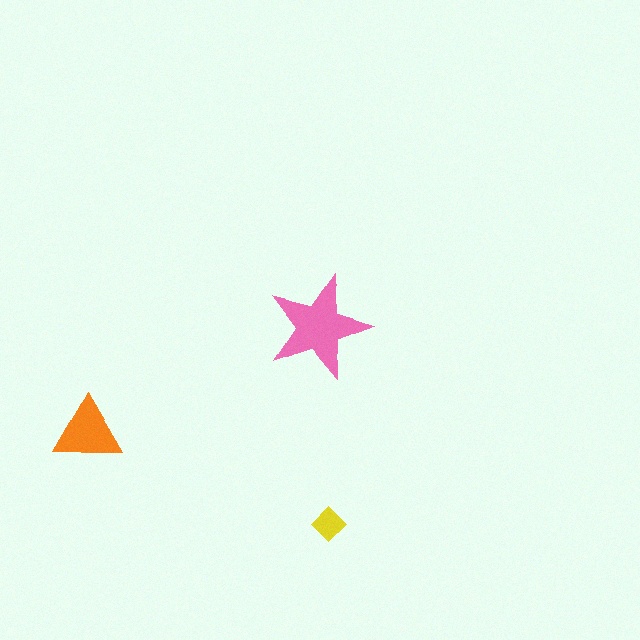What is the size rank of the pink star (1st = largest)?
1st.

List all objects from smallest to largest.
The yellow diamond, the orange triangle, the pink star.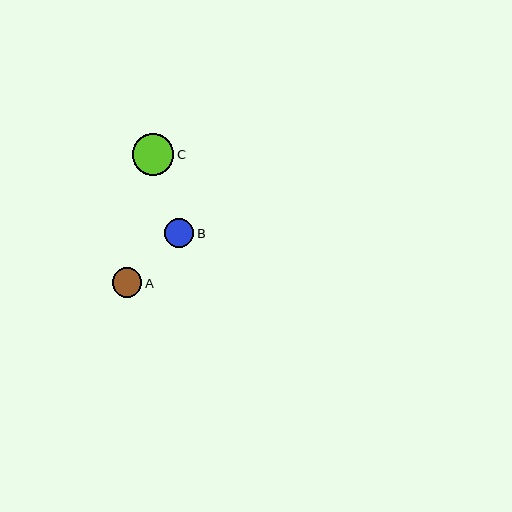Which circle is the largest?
Circle C is the largest with a size of approximately 42 pixels.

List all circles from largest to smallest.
From largest to smallest: C, B, A.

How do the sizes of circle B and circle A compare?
Circle B and circle A are approximately the same size.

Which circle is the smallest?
Circle A is the smallest with a size of approximately 29 pixels.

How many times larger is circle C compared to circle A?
Circle C is approximately 1.4 times the size of circle A.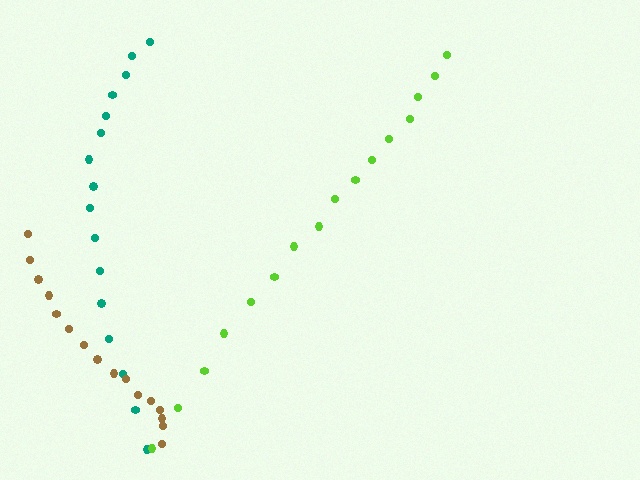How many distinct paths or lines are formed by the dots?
There are 3 distinct paths.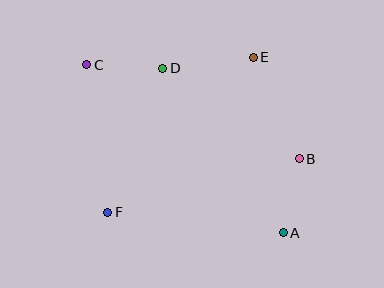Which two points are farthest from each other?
Points A and C are farthest from each other.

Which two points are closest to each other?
Points A and B are closest to each other.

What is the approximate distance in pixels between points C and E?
The distance between C and E is approximately 167 pixels.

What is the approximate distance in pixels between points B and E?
The distance between B and E is approximately 111 pixels.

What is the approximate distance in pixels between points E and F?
The distance between E and F is approximately 213 pixels.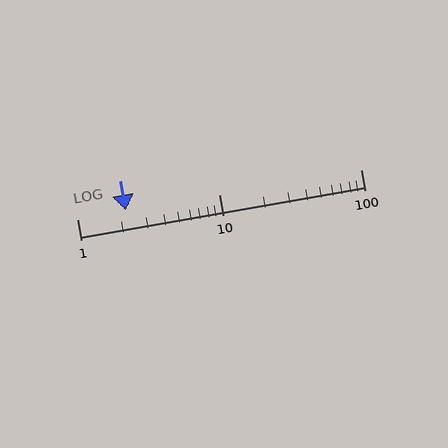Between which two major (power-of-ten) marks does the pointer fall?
The pointer is between 1 and 10.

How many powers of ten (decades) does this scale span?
The scale spans 2 decades, from 1 to 100.